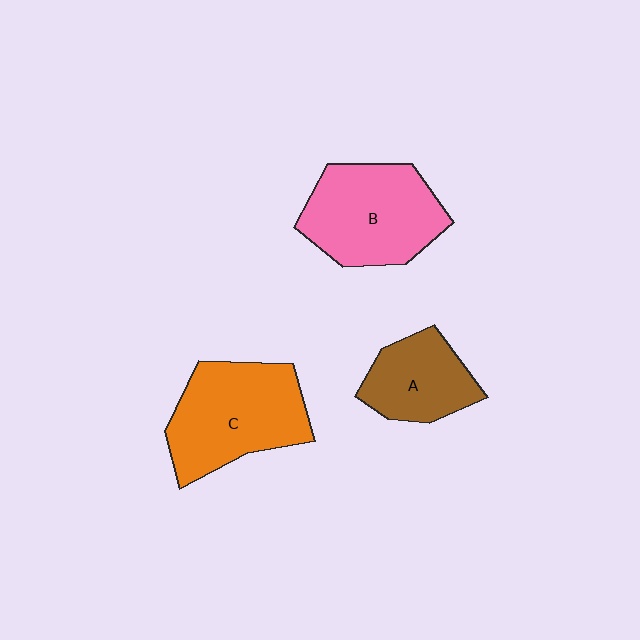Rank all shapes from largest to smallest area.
From largest to smallest: C (orange), B (pink), A (brown).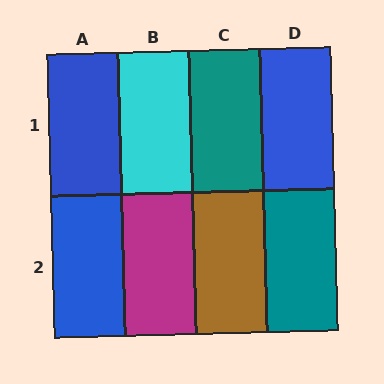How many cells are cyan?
1 cell is cyan.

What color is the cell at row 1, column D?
Blue.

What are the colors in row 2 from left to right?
Blue, magenta, brown, teal.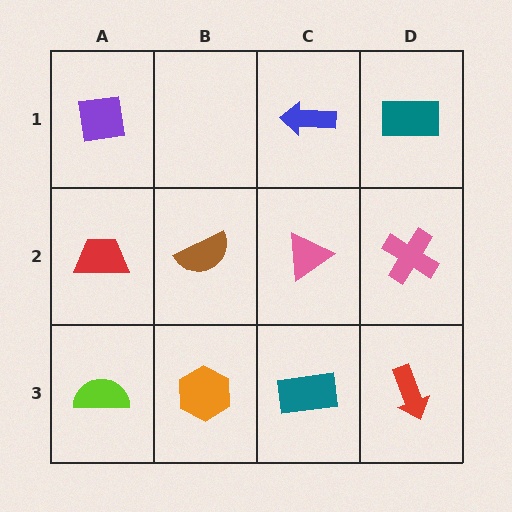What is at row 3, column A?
A lime semicircle.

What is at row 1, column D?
A teal rectangle.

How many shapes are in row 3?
4 shapes.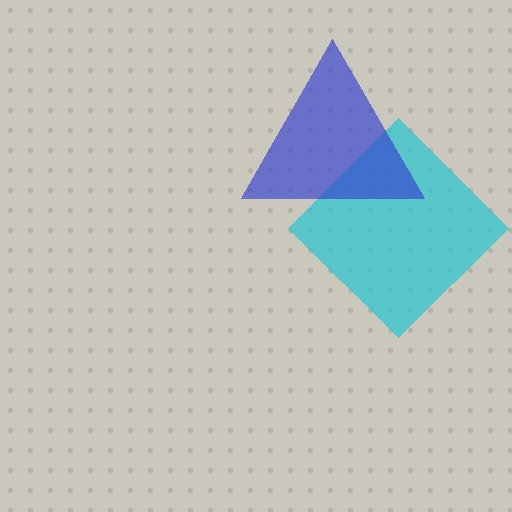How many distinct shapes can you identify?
There are 2 distinct shapes: a cyan diamond, a blue triangle.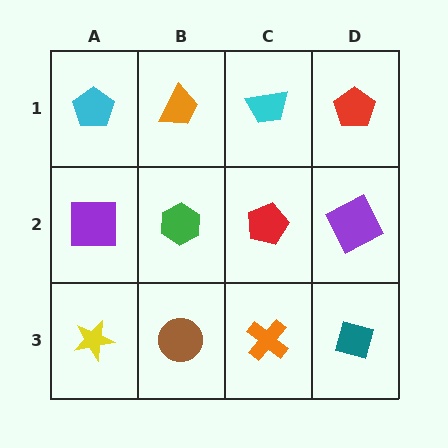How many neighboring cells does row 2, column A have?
3.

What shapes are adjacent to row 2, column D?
A red pentagon (row 1, column D), a teal diamond (row 3, column D), a red pentagon (row 2, column C).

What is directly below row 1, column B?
A green hexagon.